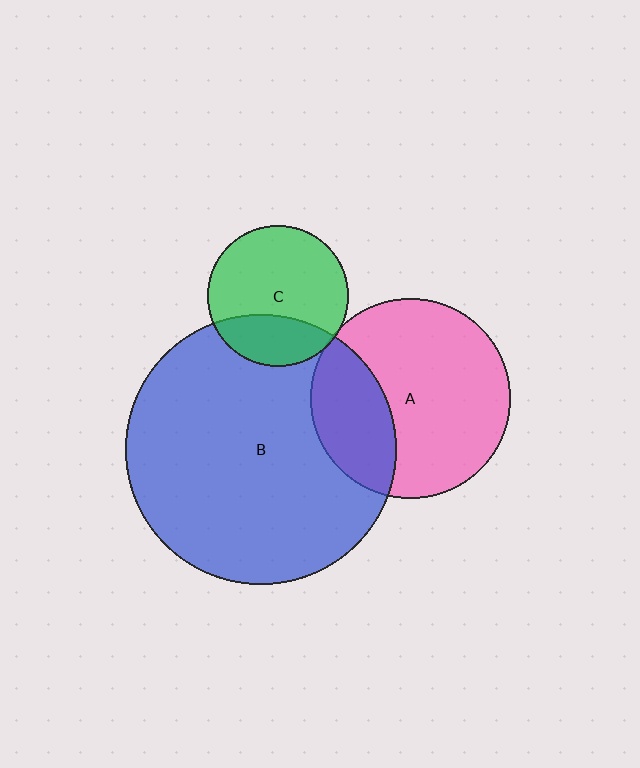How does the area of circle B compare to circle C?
Approximately 3.7 times.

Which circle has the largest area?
Circle B (blue).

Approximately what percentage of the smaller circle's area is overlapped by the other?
Approximately 30%.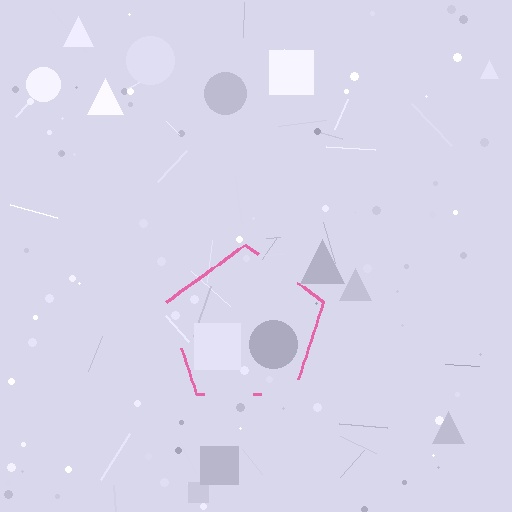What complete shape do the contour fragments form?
The contour fragments form a pentagon.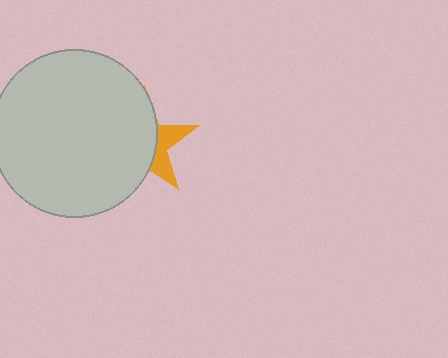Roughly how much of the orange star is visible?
A small part of it is visible (roughly 31%).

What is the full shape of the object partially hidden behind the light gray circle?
The partially hidden object is an orange star.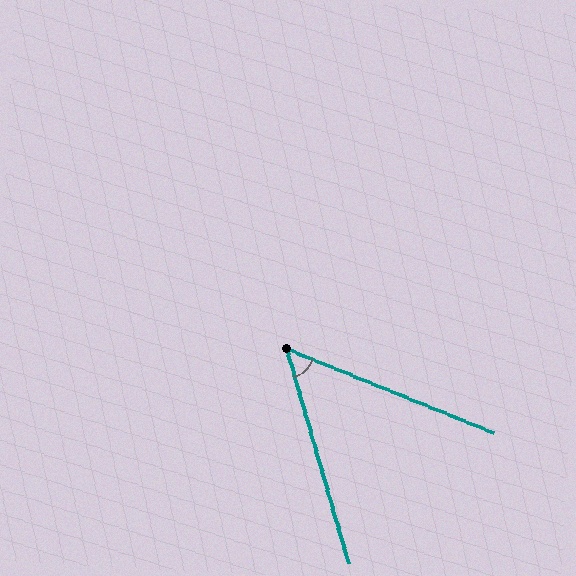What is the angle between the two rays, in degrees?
Approximately 52 degrees.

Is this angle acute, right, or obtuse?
It is acute.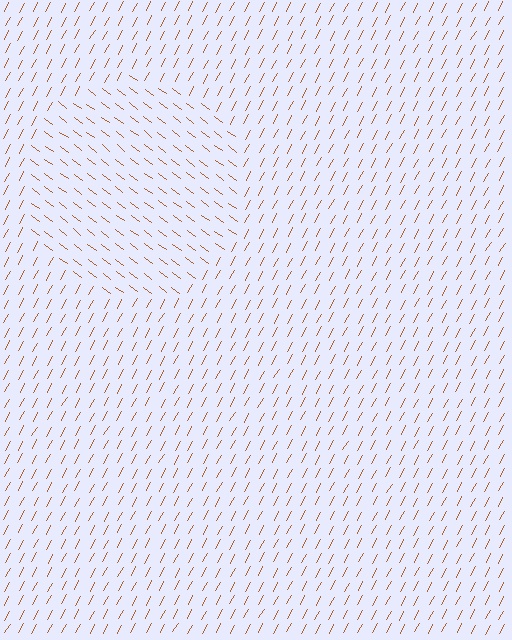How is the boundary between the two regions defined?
The boundary is defined purely by a change in line orientation (approximately 82 degrees difference). All lines are the same color and thickness.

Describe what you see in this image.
The image is filled with small brown line segments. A circle region in the image has lines oriented differently from the surrounding lines, creating a visible texture boundary.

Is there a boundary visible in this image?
Yes, there is a texture boundary formed by a change in line orientation.